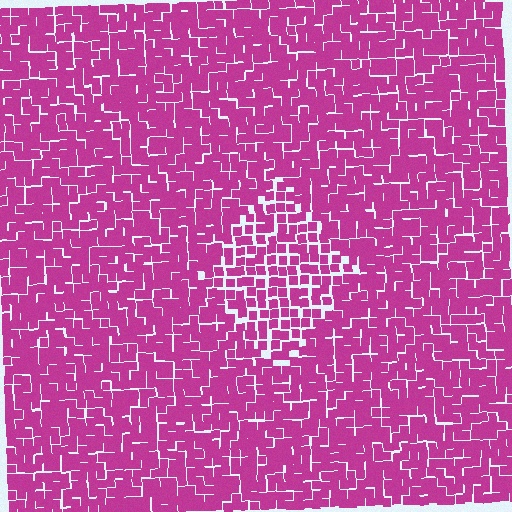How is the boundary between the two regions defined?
The boundary is defined by a change in element density (approximately 1.4x ratio). All elements are the same color, size, and shape.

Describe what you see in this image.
The image contains small magenta elements arranged at two different densities. A diamond-shaped region is visible where the elements are less densely packed than the surrounding area.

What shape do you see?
I see a diamond.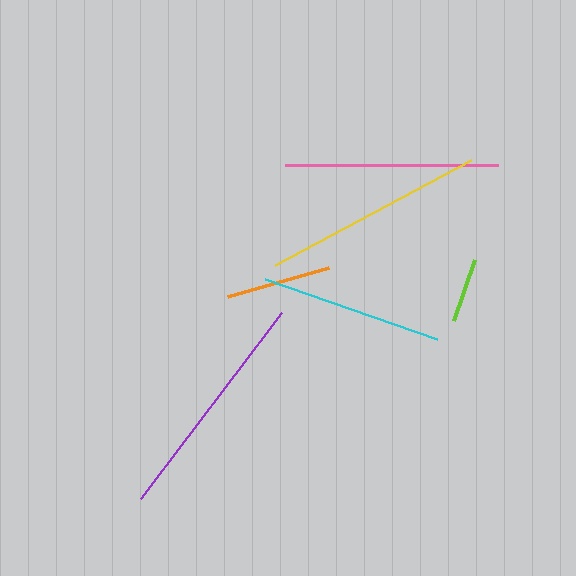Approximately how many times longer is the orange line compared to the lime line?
The orange line is approximately 1.6 times the length of the lime line.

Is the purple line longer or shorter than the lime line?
The purple line is longer than the lime line.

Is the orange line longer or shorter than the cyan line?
The cyan line is longer than the orange line.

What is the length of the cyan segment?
The cyan segment is approximately 182 pixels long.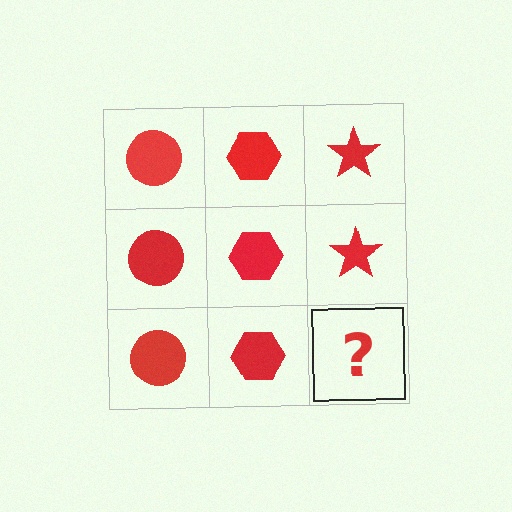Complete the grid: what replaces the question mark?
The question mark should be replaced with a red star.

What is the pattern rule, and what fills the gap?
The rule is that each column has a consistent shape. The gap should be filled with a red star.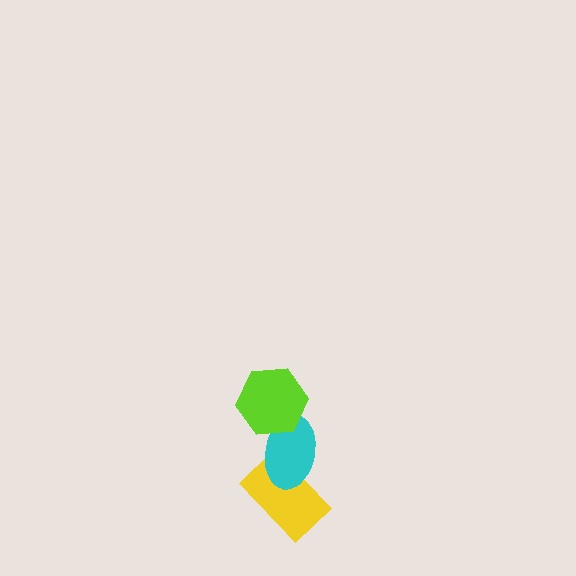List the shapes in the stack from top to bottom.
From top to bottom: the lime hexagon, the cyan ellipse, the yellow rectangle.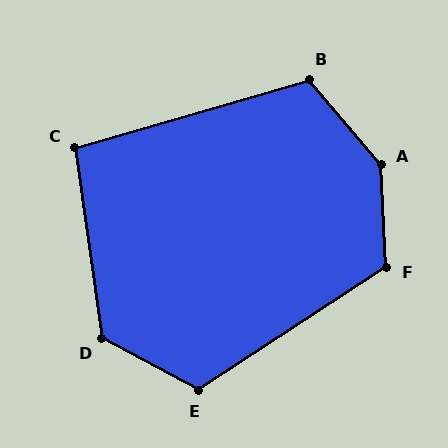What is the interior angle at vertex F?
Approximately 120 degrees (obtuse).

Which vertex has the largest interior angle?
A, at approximately 143 degrees.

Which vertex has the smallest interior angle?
C, at approximately 98 degrees.